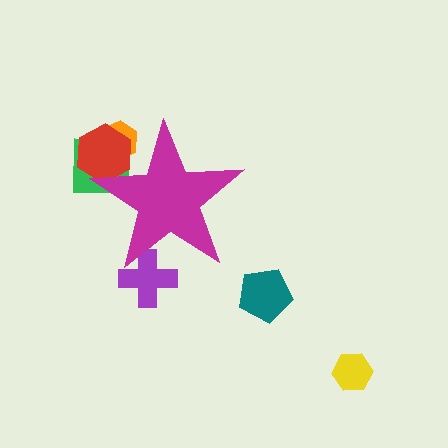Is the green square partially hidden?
Yes, the green square is partially hidden behind the magenta star.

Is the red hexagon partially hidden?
Yes, the red hexagon is partially hidden behind the magenta star.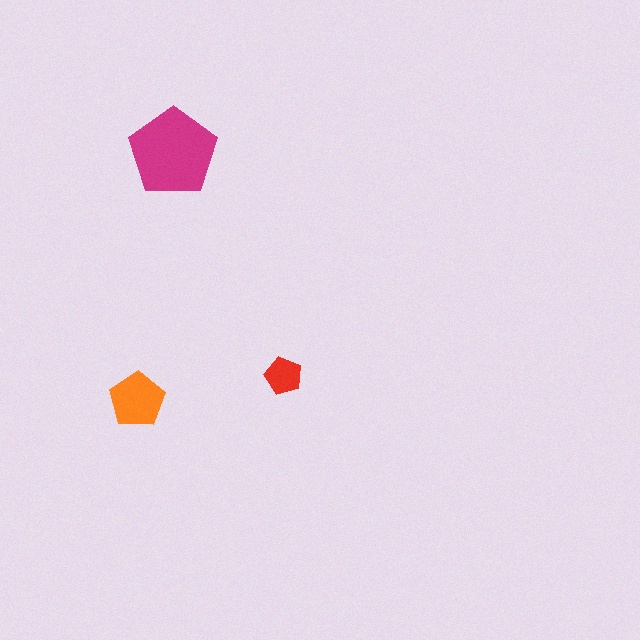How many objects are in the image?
There are 3 objects in the image.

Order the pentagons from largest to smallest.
the magenta one, the orange one, the red one.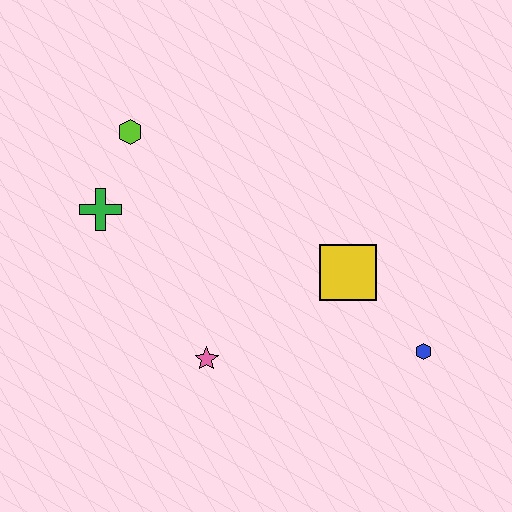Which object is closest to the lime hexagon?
The green cross is closest to the lime hexagon.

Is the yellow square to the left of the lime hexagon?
No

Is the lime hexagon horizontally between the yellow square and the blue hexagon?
No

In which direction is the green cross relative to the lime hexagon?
The green cross is below the lime hexagon.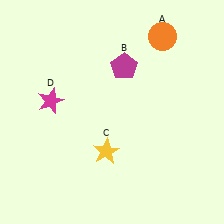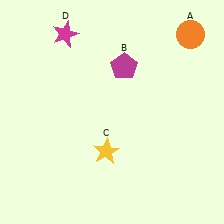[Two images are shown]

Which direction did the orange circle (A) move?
The orange circle (A) moved right.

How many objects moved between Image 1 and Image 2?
2 objects moved between the two images.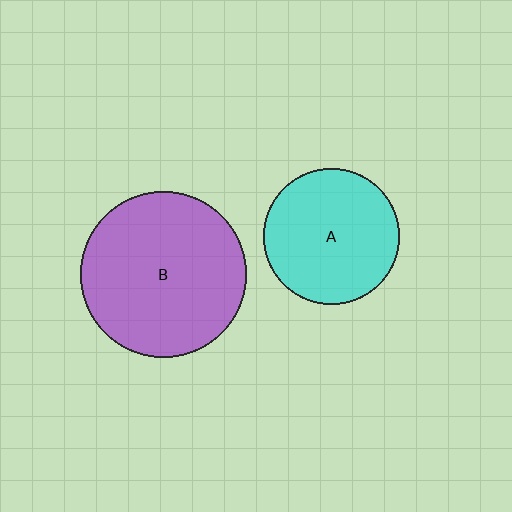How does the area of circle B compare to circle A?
Approximately 1.5 times.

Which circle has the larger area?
Circle B (purple).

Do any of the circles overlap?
No, none of the circles overlap.